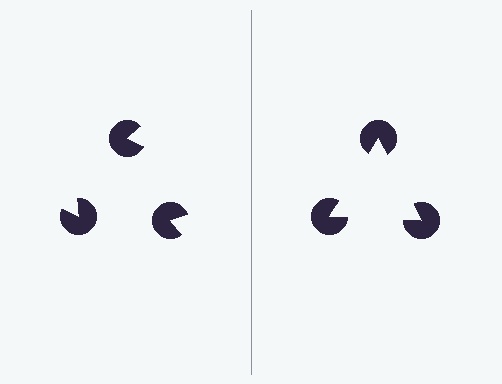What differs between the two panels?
The pac-man discs are positioned identically on both sides; only the wedge orientations differ. On the right they align to a triangle; on the left they are misaligned.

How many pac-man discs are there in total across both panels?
6 — 3 on each side.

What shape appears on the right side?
An illusory triangle.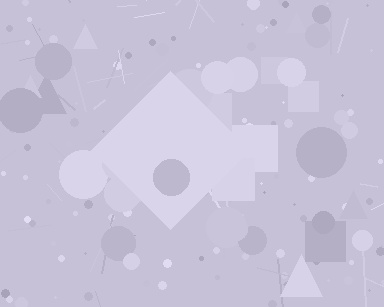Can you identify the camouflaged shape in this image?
The camouflaged shape is a diamond.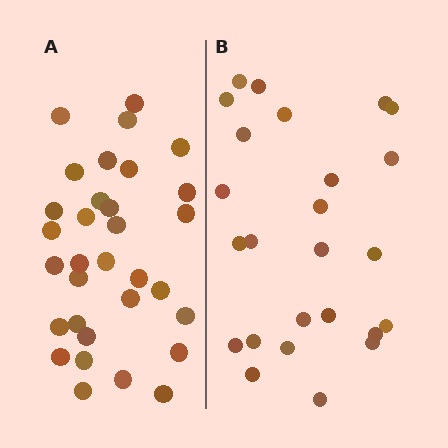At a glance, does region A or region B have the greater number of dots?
Region A (the left region) has more dots.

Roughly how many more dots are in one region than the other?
Region A has roughly 8 or so more dots than region B.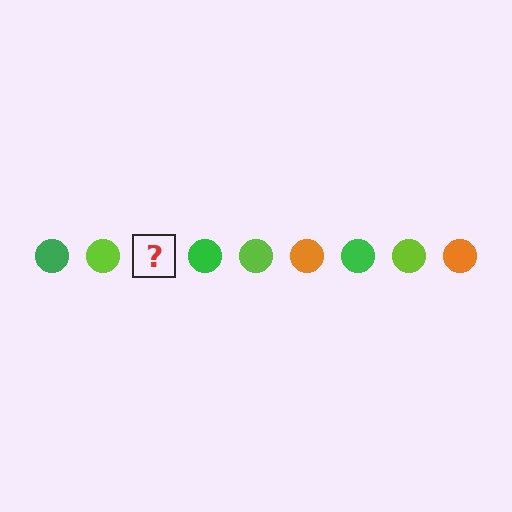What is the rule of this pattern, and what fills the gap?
The rule is that the pattern cycles through green, lime, orange circles. The gap should be filled with an orange circle.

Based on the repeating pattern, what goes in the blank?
The blank should be an orange circle.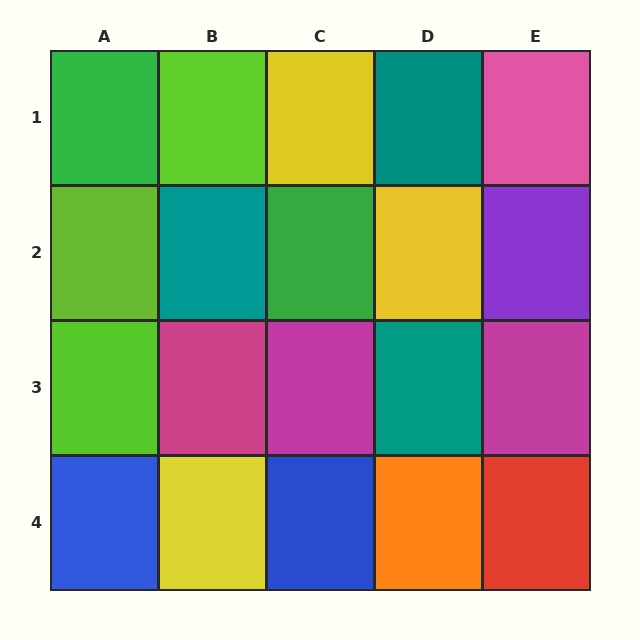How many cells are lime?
3 cells are lime.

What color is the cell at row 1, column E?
Pink.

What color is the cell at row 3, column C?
Magenta.